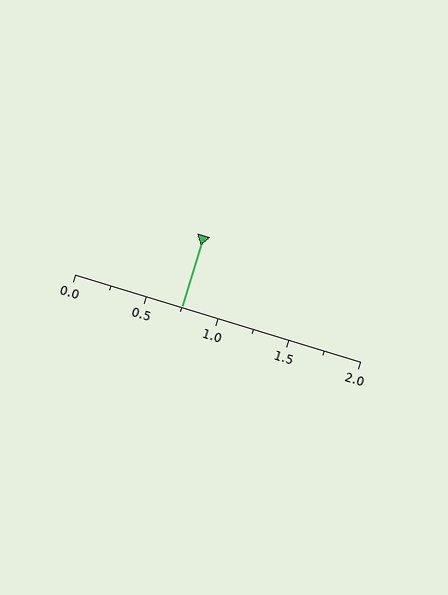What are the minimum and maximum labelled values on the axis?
The axis runs from 0.0 to 2.0.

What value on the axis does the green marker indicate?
The marker indicates approximately 0.75.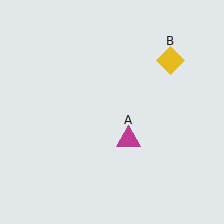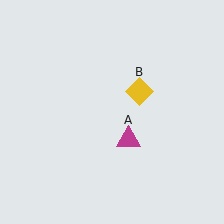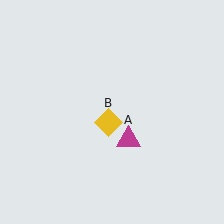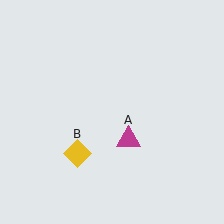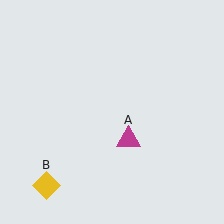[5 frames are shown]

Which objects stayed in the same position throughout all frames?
Magenta triangle (object A) remained stationary.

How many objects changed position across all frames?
1 object changed position: yellow diamond (object B).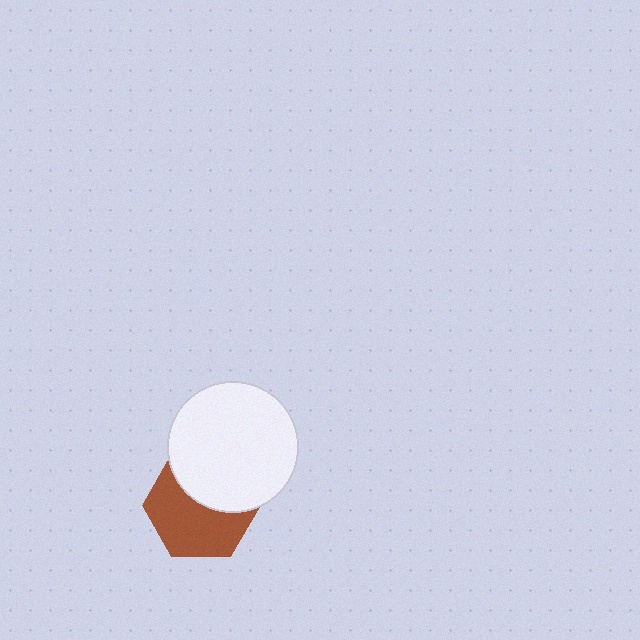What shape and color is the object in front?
The object in front is a white circle.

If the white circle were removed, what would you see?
You would see the complete brown hexagon.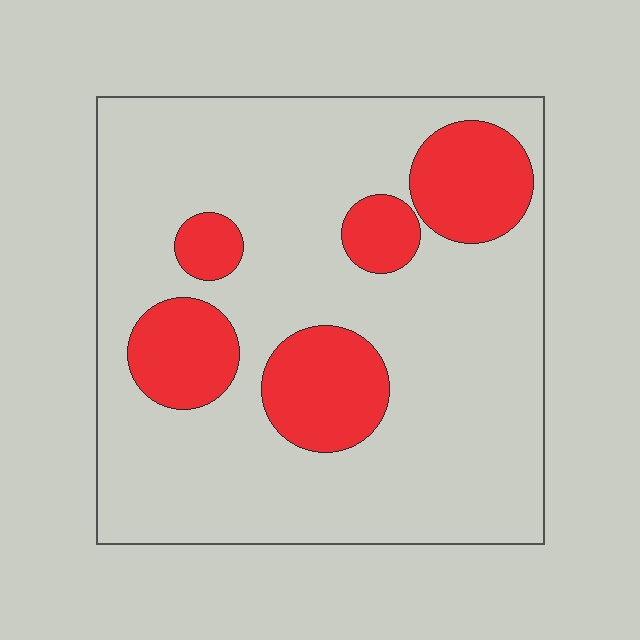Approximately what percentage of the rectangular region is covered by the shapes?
Approximately 20%.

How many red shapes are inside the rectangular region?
5.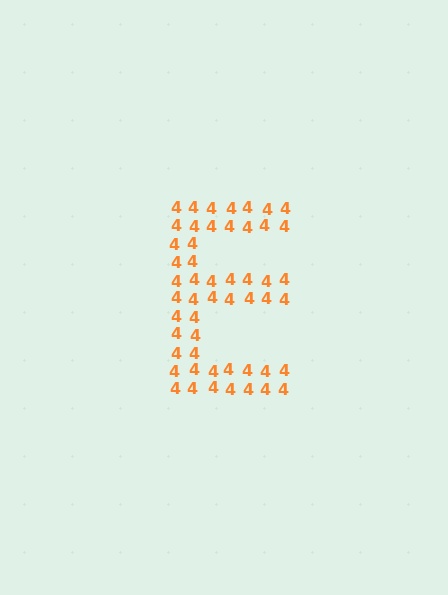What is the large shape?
The large shape is the letter E.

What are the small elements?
The small elements are digit 4's.